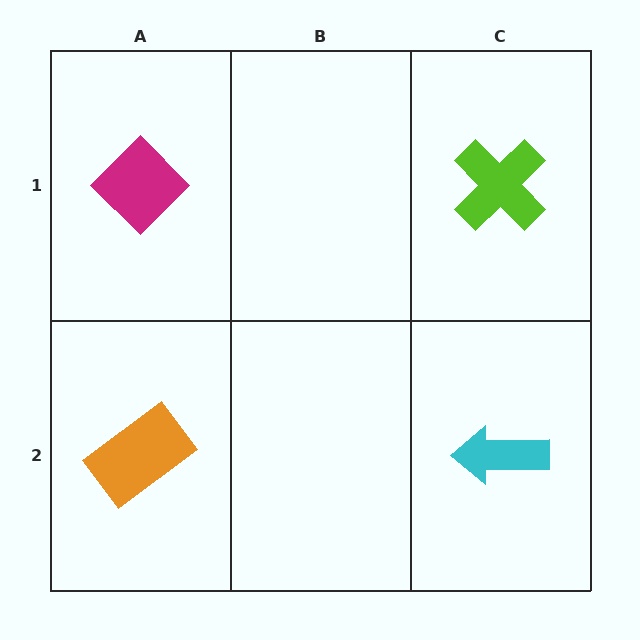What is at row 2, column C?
A cyan arrow.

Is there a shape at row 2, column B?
No, that cell is empty.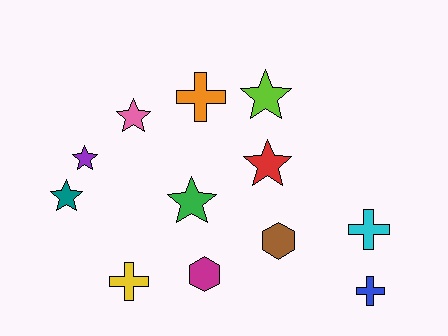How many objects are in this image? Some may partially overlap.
There are 12 objects.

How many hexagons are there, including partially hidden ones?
There are 2 hexagons.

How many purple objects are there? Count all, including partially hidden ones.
There is 1 purple object.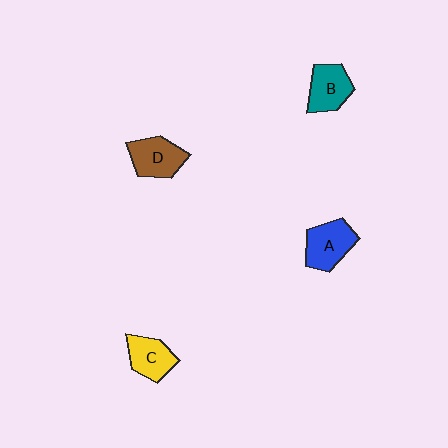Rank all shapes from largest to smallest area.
From largest to smallest: A (blue), D (brown), B (teal), C (yellow).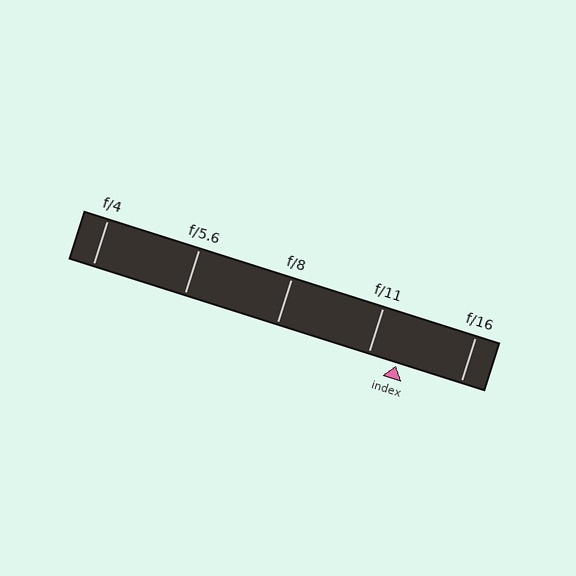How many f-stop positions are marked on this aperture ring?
There are 5 f-stop positions marked.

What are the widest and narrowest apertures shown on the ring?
The widest aperture shown is f/4 and the narrowest is f/16.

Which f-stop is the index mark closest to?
The index mark is closest to f/11.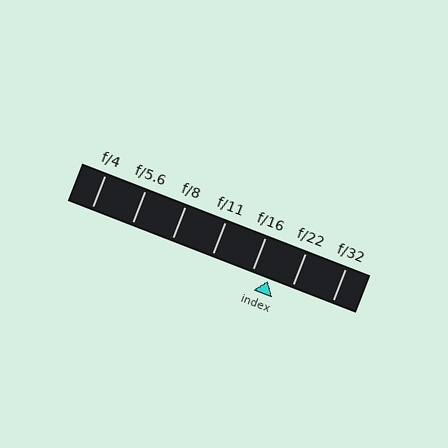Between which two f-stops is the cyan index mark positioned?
The index mark is between f/16 and f/22.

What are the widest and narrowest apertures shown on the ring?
The widest aperture shown is f/4 and the narrowest is f/32.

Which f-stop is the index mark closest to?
The index mark is closest to f/16.